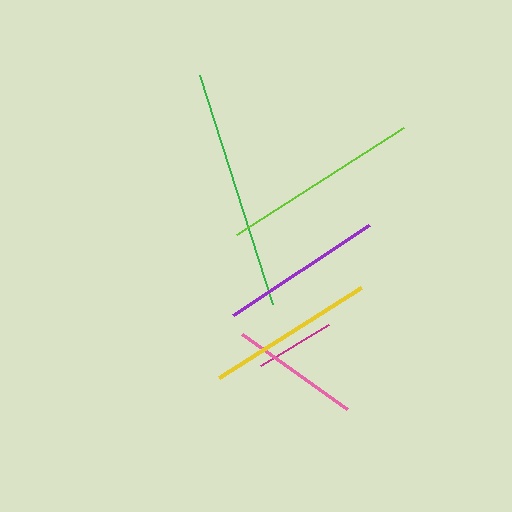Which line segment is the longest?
The green line is the longest at approximately 240 pixels.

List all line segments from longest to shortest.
From longest to shortest: green, lime, yellow, purple, pink, magenta.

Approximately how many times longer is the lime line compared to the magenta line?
The lime line is approximately 2.5 times the length of the magenta line.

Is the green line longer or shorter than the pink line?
The green line is longer than the pink line.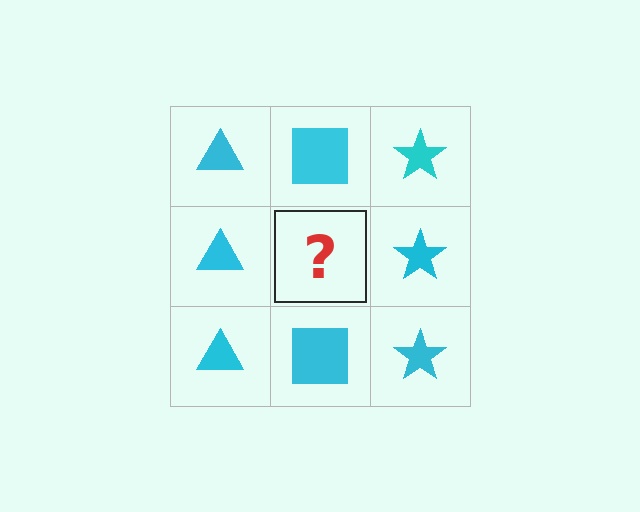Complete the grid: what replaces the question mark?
The question mark should be replaced with a cyan square.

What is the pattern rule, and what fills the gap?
The rule is that each column has a consistent shape. The gap should be filled with a cyan square.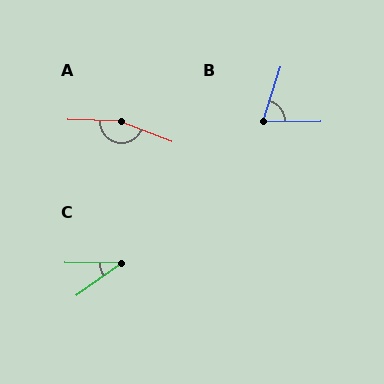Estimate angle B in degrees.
Approximately 71 degrees.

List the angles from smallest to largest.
C (35°), B (71°), A (160°).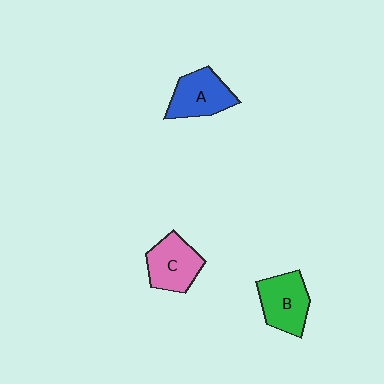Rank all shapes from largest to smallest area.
From largest to smallest: B (green), A (blue), C (pink).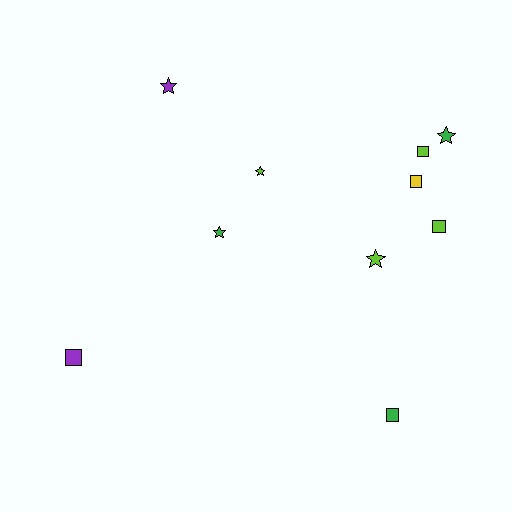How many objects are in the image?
There are 10 objects.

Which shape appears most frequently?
Star, with 5 objects.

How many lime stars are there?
There are 2 lime stars.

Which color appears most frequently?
Lime, with 4 objects.